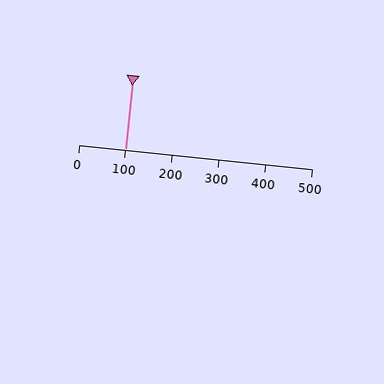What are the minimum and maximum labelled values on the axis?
The axis runs from 0 to 500.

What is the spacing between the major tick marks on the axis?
The major ticks are spaced 100 apart.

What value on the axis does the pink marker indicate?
The marker indicates approximately 100.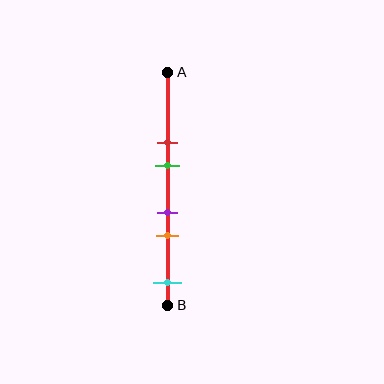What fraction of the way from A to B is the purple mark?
The purple mark is approximately 60% (0.6) of the way from A to B.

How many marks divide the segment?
There are 5 marks dividing the segment.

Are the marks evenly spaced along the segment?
No, the marks are not evenly spaced.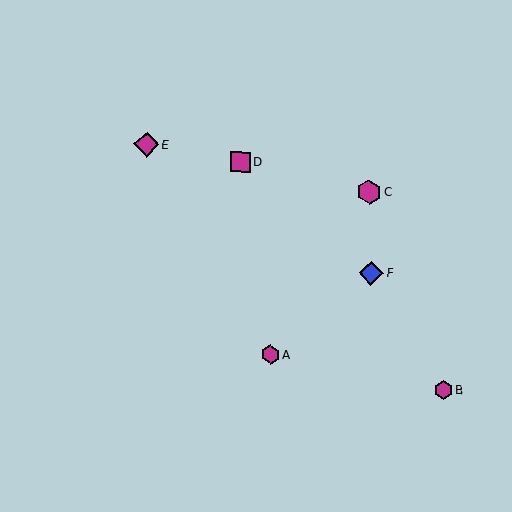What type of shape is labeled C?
Shape C is a magenta hexagon.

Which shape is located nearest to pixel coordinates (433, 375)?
The magenta hexagon (labeled B) at (443, 390) is nearest to that location.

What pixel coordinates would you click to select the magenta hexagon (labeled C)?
Click at (369, 192) to select the magenta hexagon C.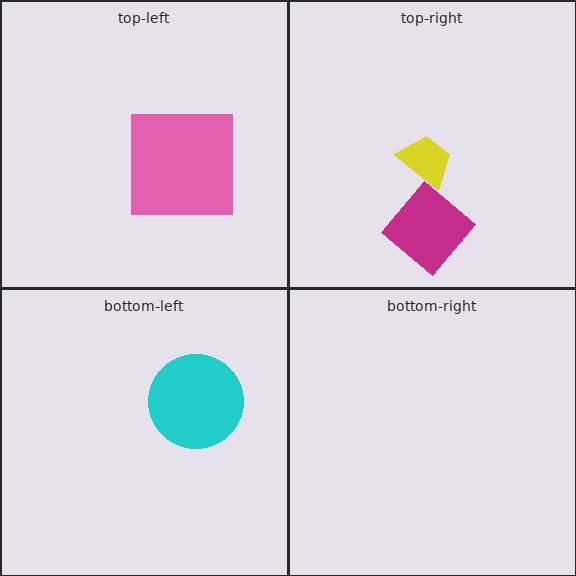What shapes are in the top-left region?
The pink square.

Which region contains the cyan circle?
The bottom-left region.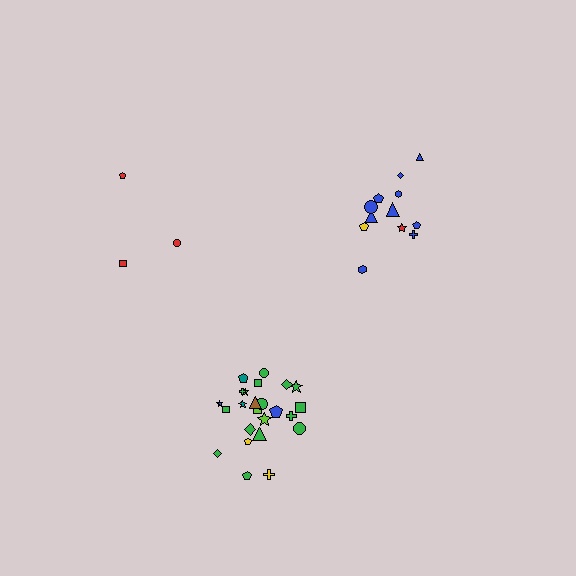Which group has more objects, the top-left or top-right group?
The top-right group.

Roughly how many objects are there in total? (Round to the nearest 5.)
Roughly 40 objects in total.